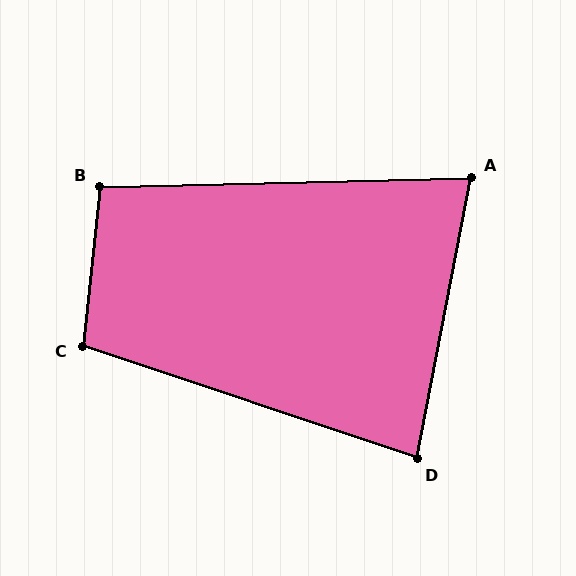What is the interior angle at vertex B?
Approximately 98 degrees (obtuse).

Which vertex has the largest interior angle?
C, at approximately 102 degrees.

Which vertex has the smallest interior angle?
A, at approximately 78 degrees.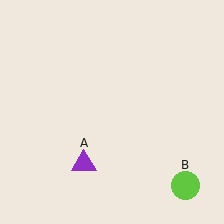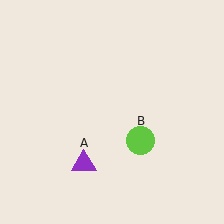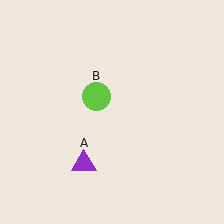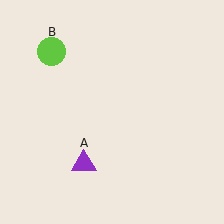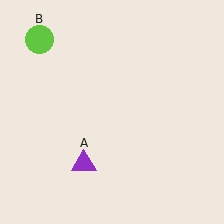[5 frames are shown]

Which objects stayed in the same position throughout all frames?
Purple triangle (object A) remained stationary.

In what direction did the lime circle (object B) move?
The lime circle (object B) moved up and to the left.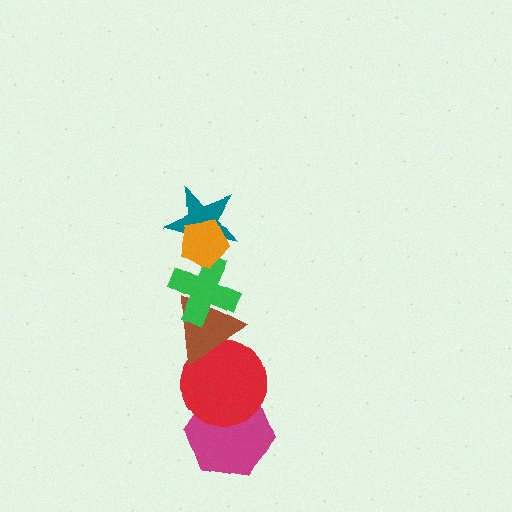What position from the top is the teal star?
The teal star is 2nd from the top.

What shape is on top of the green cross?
The teal star is on top of the green cross.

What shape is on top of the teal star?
The orange pentagon is on top of the teal star.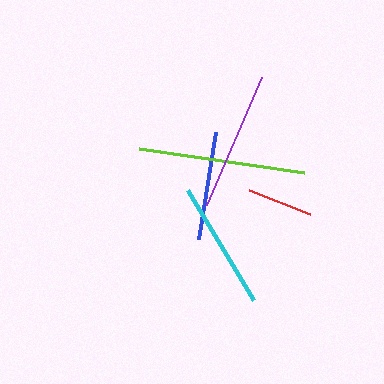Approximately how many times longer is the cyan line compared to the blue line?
The cyan line is approximately 1.2 times the length of the blue line.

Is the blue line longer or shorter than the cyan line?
The cyan line is longer than the blue line.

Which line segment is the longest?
The lime line is the longest at approximately 167 pixels.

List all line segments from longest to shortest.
From longest to shortest: lime, purple, cyan, blue, red.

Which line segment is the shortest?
The red line is the shortest at approximately 65 pixels.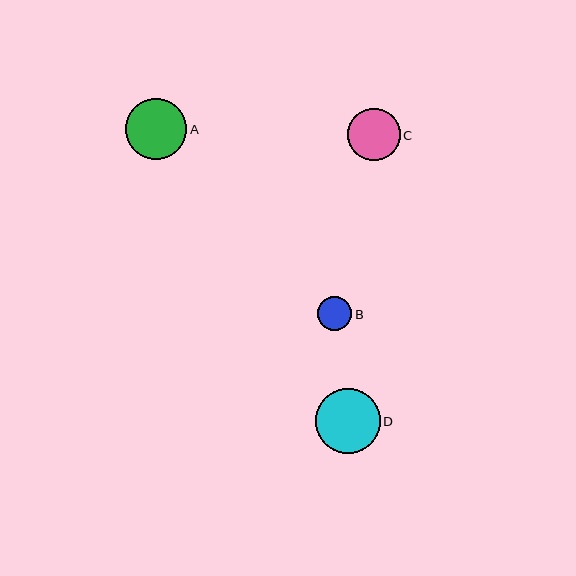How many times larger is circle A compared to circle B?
Circle A is approximately 1.8 times the size of circle B.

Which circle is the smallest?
Circle B is the smallest with a size of approximately 34 pixels.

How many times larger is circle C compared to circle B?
Circle C is approximately 1.5 times the size of circle B.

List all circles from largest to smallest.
From largest to smallest: D, A, C, B.